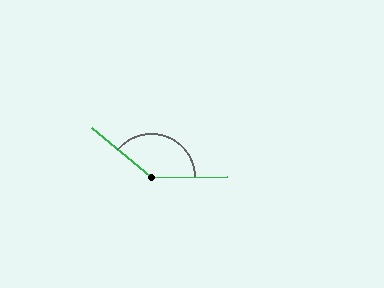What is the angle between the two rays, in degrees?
Approximately 140 degrees.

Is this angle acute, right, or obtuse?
It is obtuse.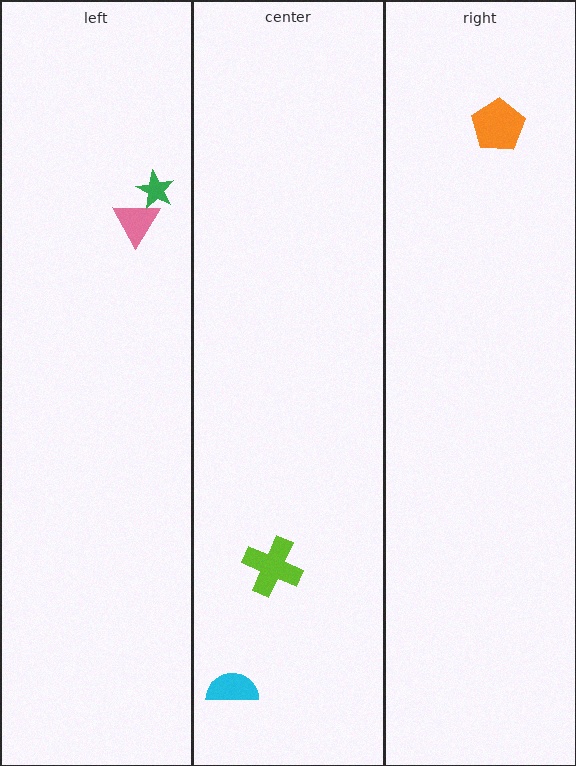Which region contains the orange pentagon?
The right region.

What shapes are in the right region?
The orange pentagon.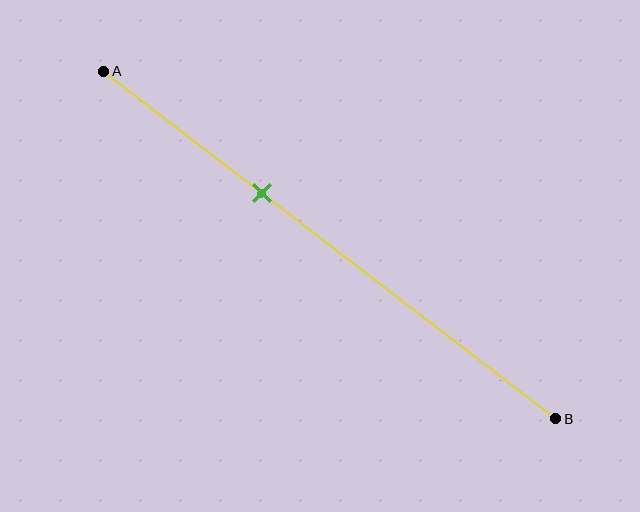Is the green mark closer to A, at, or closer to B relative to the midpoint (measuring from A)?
The green mark is closer to point A than the midpoint of segment AB.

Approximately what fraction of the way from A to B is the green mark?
The green mark is approximately 35% of the way from A to B.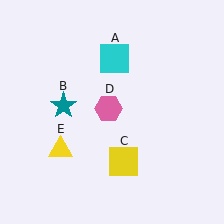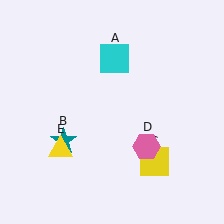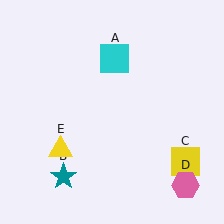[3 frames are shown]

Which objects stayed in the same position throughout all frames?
Cyan square (object A) and yellow triangle (object E) remained stationary.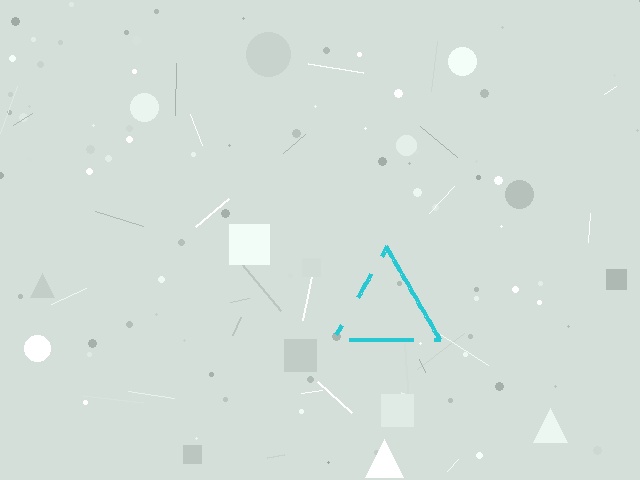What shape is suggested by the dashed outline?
The dashed outline suggests a triangle.